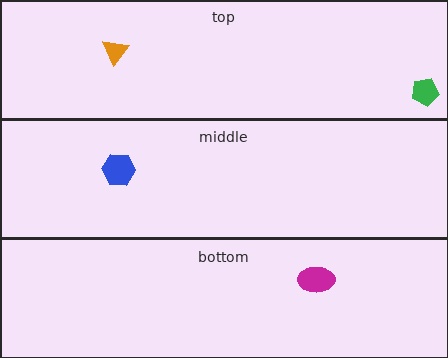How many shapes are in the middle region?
1.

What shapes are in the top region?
The green pentagon, the orange triangle.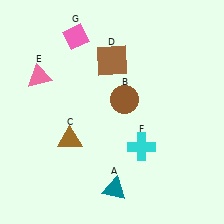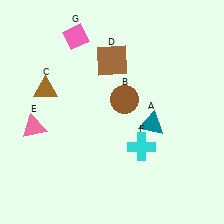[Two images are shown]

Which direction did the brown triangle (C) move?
The brown triangle (C) moved up.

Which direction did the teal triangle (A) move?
The teal triangle (A) moved up.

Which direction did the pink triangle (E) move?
The pink triangle (E) moved down.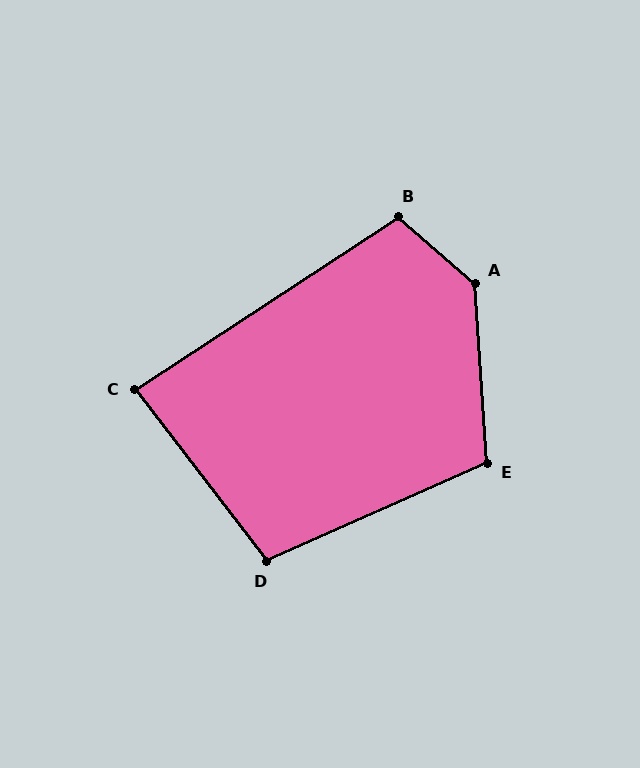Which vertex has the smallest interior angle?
C, at approximately 86 degrees.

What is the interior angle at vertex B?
Approximately 106 degrees (obtuse).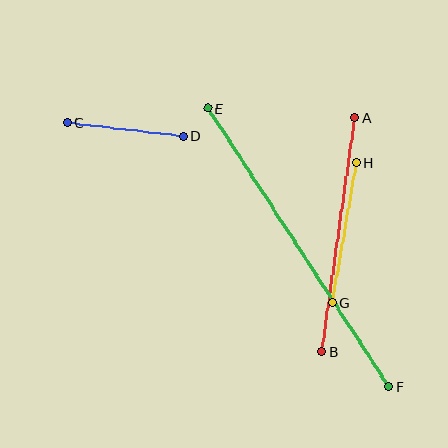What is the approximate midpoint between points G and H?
The midpoint is at approximately (344, 233) pixels.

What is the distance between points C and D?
The distance is approximately 117 pixels.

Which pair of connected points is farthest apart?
Points E and F are farthest apart.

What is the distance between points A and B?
The distance is approximately 237 pixels.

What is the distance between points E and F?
The distance is approximately 332 pixels.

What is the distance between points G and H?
The distance is approximately 142 pixels.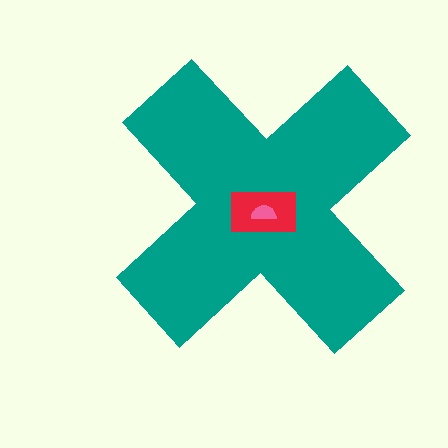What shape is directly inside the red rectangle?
The pink semicircle.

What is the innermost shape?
The pink semicircle.